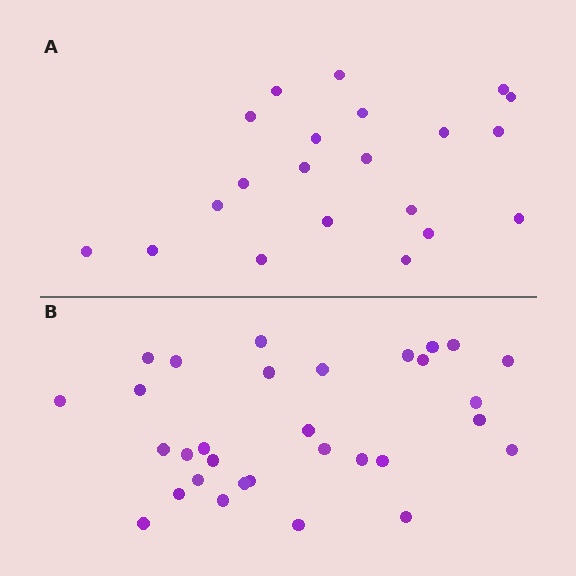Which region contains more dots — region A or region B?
Region B (the bottom region) has more dots.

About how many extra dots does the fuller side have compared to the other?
Region B has roughly 10 or so more dots than region A.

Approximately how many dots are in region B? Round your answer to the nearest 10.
About 30 dots. (The exact count is 31, which rounds to 30.)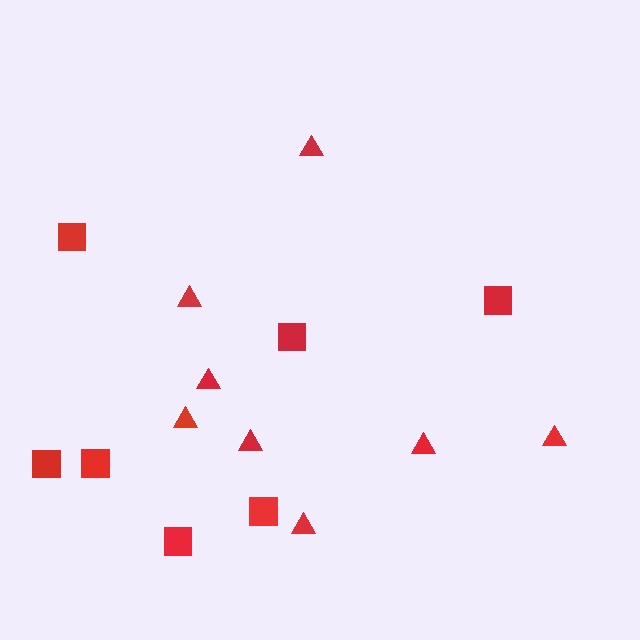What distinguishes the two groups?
There are 2 groups: one group of triangles (8) and one group of squares (7).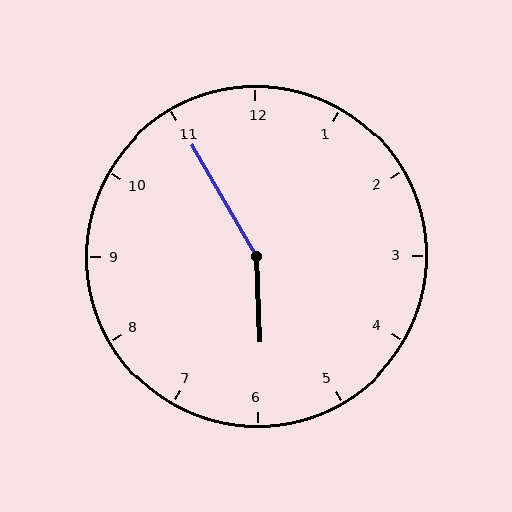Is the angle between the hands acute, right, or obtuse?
It is obtuse.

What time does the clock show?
5:55.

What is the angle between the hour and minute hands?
Approximately 152 degrees.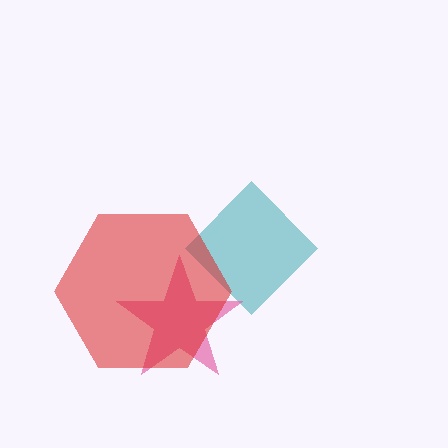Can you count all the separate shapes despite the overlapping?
Yes, there are 3 separate shapes.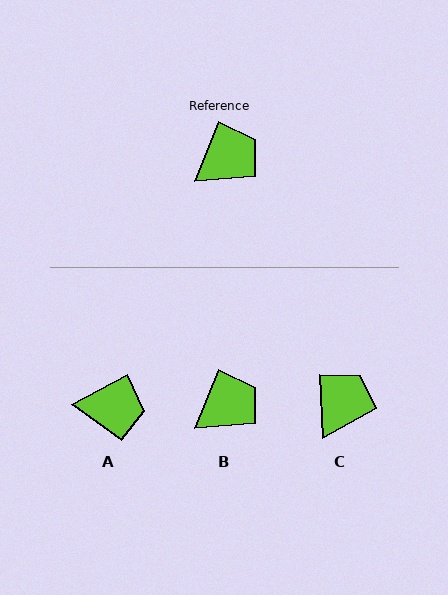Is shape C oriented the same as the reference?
No, it is off by about 25 degrees.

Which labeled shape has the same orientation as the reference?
B.